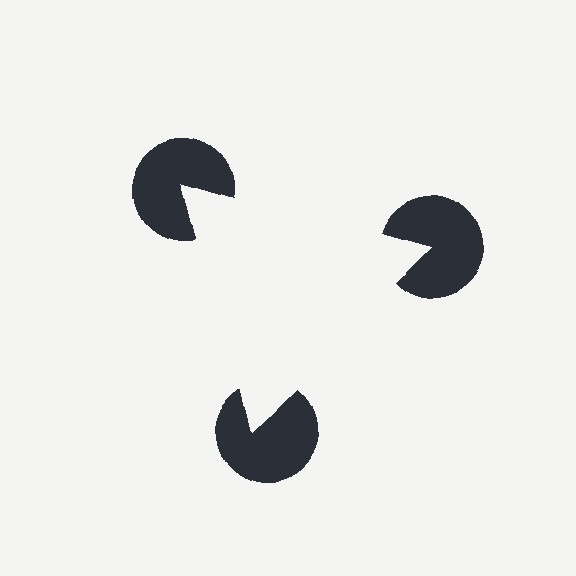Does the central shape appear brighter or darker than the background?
It typically appears slightly brighter than the background, even though no actual brightness change is drawn.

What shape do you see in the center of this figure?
An illusory triangle — its edges are inferred from the aligned wedge cuts in the pac-man discs, not physically drawn.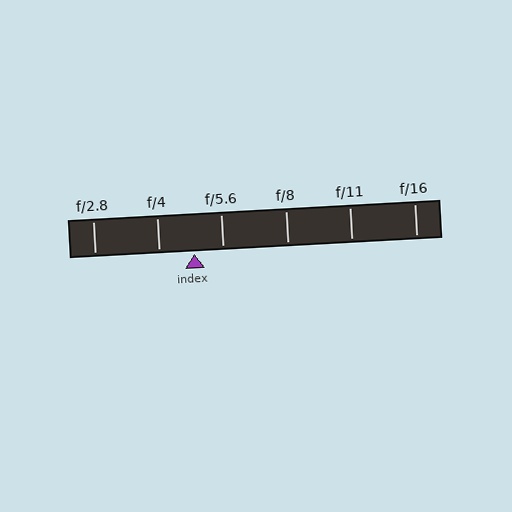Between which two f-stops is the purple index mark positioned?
The index mark is between f/4 and f/5.6.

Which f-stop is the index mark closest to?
The index mark is closest to f/5.6.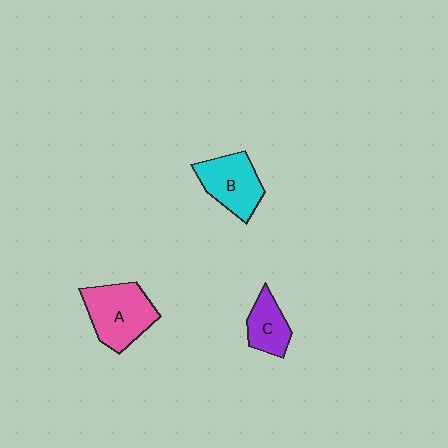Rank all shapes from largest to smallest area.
From largest to smallest: A (pink), B (cyan), C (purple).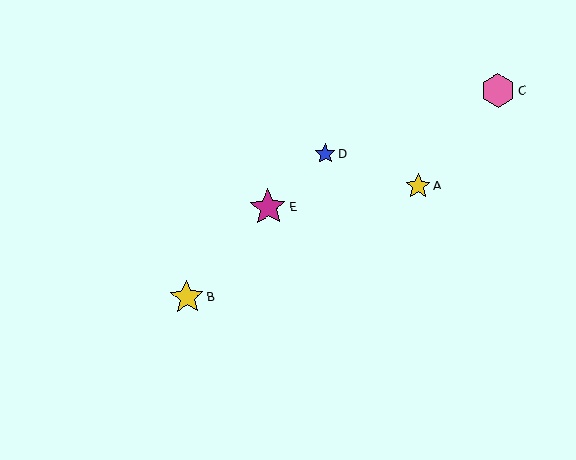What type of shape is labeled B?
Shape B is a yellow star.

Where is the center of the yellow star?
The center of the yellow star is at (187, 297).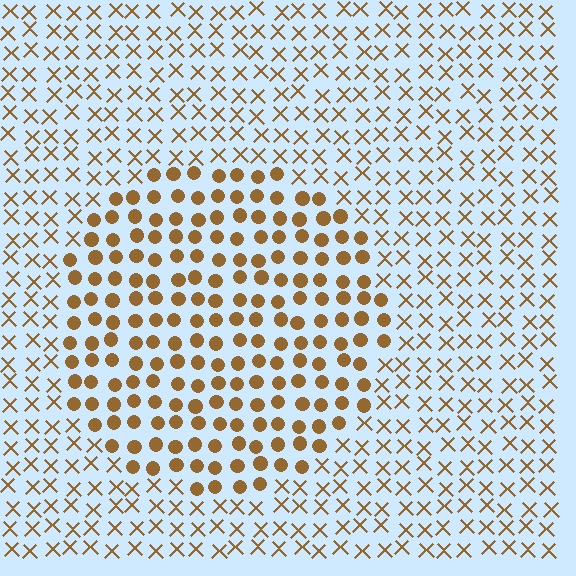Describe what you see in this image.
The image is filled with small brown elements arranged in a uniform grid. A circle-shaped region contains circles, while the surrounding area contains X marks. The boundary is defined purely by the change in element shape.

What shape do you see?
I see a circle.